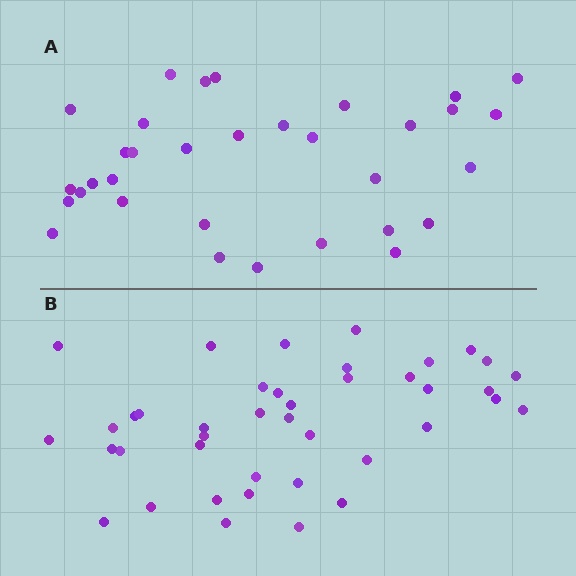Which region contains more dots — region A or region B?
Region B (the bottom region) has more dots.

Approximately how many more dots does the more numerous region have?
Region B has roughly 8 or so more dots than region A.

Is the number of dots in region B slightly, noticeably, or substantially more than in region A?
Region B has only slightly more — the two regions are fairly close. The ratio is roughly 1.2 to 1.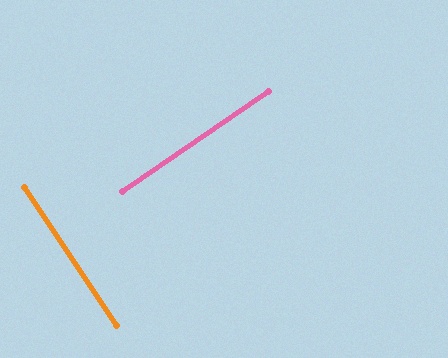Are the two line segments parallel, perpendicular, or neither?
Perpendicular — they meet at approximately 89°.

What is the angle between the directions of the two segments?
Approximately 89 degrees.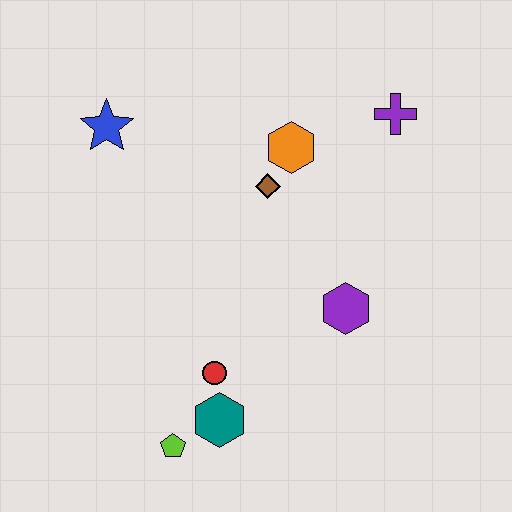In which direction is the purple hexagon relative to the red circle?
The purple hexagon is to the right of the red circle.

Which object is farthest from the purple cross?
The lime pentagon is farthest from the purple cross.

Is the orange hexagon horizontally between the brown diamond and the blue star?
No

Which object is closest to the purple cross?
The orange hexagon is closest to the purple cross.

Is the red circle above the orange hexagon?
No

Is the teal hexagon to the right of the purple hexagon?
No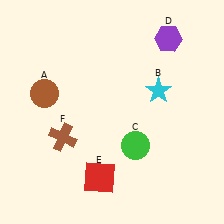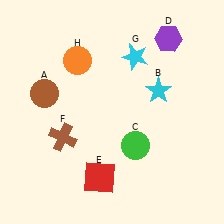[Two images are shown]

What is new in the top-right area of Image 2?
A cyan star (G) was added in the top-right area of Image 2.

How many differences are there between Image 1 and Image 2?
There are 2 differences between the two images.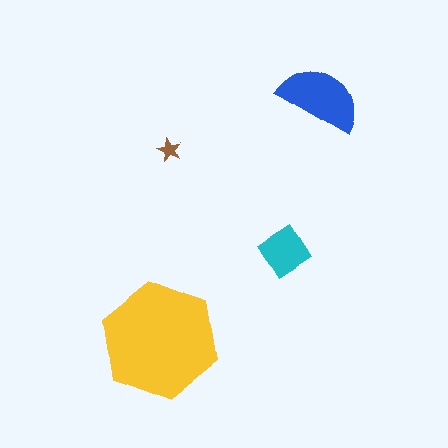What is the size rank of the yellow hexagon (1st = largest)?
1st.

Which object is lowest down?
The yellow hexagon is bottommost.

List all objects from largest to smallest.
The yellow hexagon, the blue semicircle, the cyan diamond, the brown star.